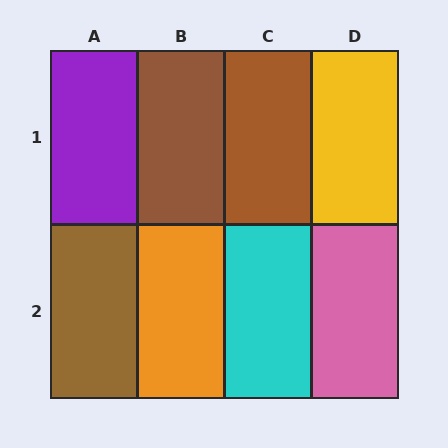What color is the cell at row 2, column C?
Cyan.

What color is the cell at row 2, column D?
Pink.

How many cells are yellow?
1 cell is yellow.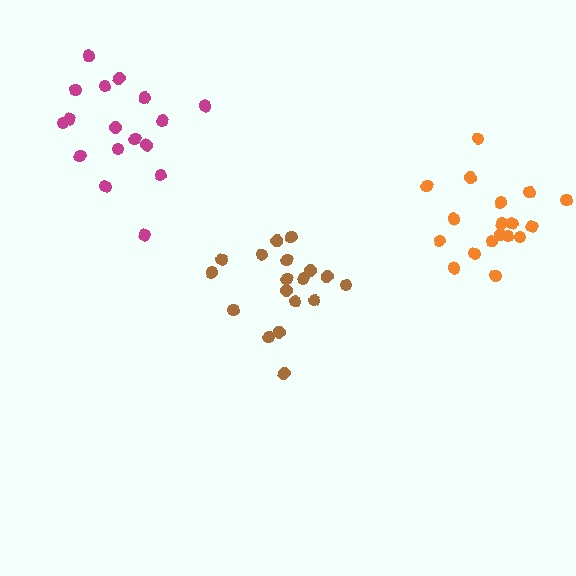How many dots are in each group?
Group 1: 17 dots, Group 2: 18 dots, Group 3: 18 dots (53 total).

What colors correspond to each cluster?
The clusters are colored: magenta, brown, orange.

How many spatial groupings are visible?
There are 3 spatial groupings.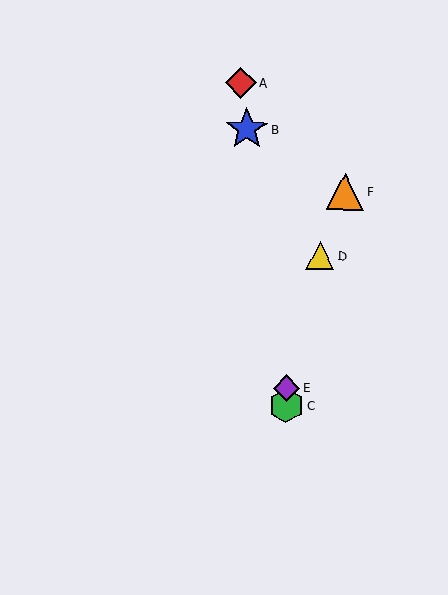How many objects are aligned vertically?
2 objects (C, E) are aligned vertically.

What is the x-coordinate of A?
Object A is at x≈240.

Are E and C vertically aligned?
Yes, both are at x≈286.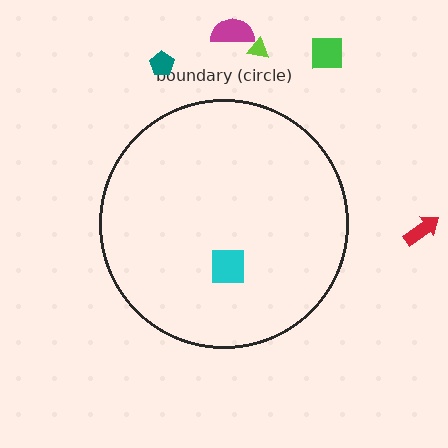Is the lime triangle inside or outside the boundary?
Outside.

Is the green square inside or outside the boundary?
Outside.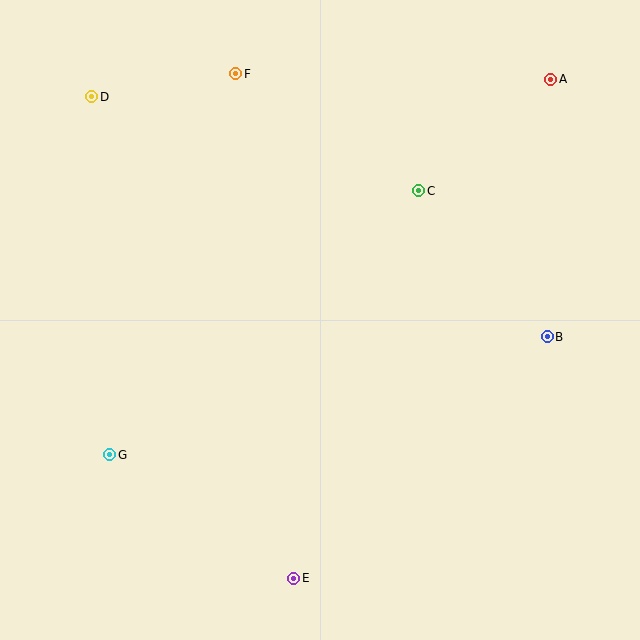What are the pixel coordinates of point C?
Point C is at (419, 191).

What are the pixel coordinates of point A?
Point A is at (551, 79).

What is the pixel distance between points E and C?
The distance between E and C is 407 pixels.